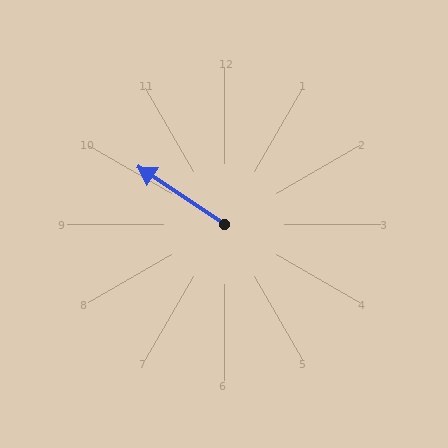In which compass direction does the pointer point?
Northwest.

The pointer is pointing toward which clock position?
Roughly 10 o'clock.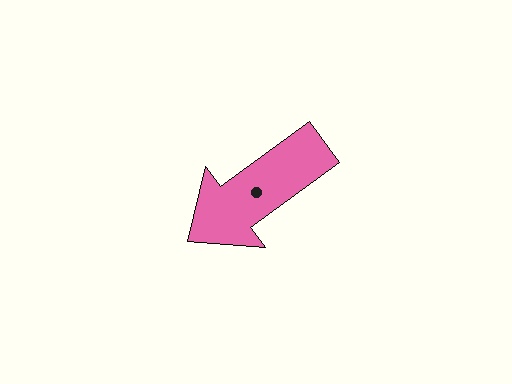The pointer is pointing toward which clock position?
Roughly 8 o'clock.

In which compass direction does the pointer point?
Southwest.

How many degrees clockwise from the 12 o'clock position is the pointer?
Approximately 234 degrees.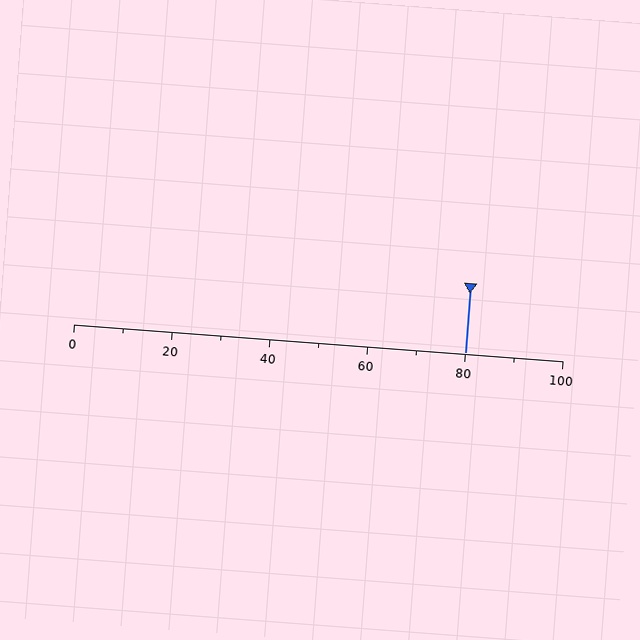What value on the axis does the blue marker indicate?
The marker indicates approximately 80.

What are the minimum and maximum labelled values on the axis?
The axis runs from 0 to 100.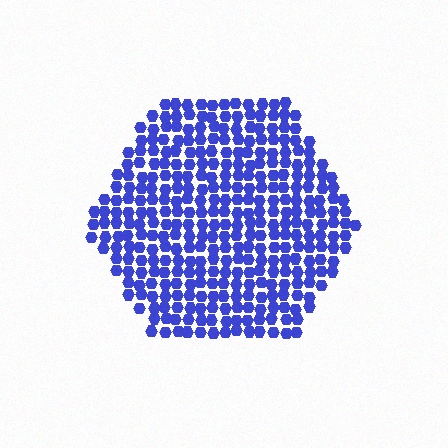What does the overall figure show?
The overall figure shows a hexagon.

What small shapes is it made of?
It is made of small hexagons.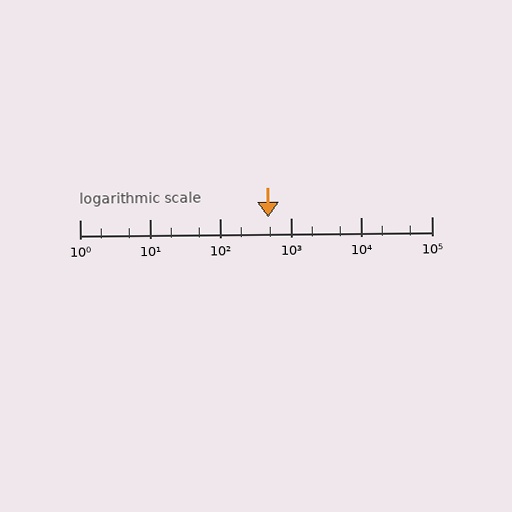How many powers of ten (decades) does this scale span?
The scale spans 5 decades, from 1 to 100000.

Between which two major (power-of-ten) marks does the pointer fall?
The pointer is between 100 and 1000.